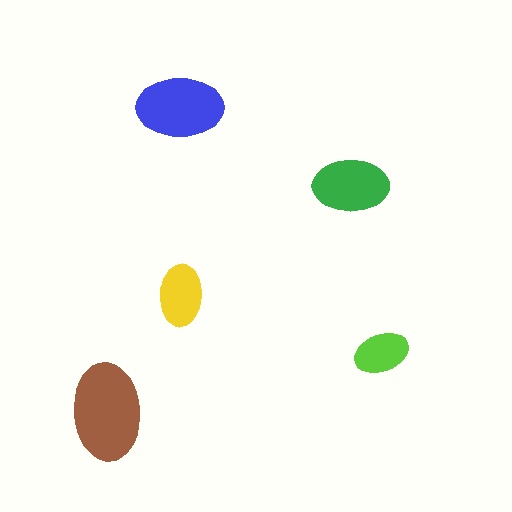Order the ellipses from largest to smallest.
the brown one, the blue one, the green one, the yellow one, the lime one.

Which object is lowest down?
The brown ellipse is bottommost.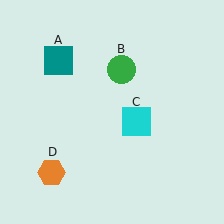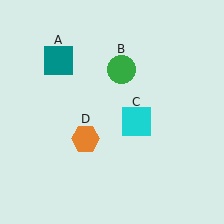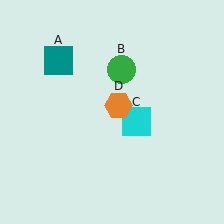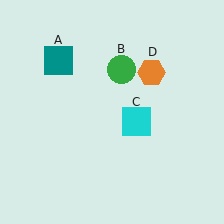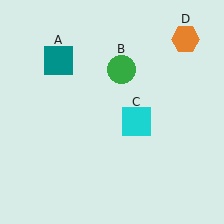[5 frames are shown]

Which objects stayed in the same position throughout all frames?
Teal square (object A) and green circle (object B) and cyan square (object C) remained stationary.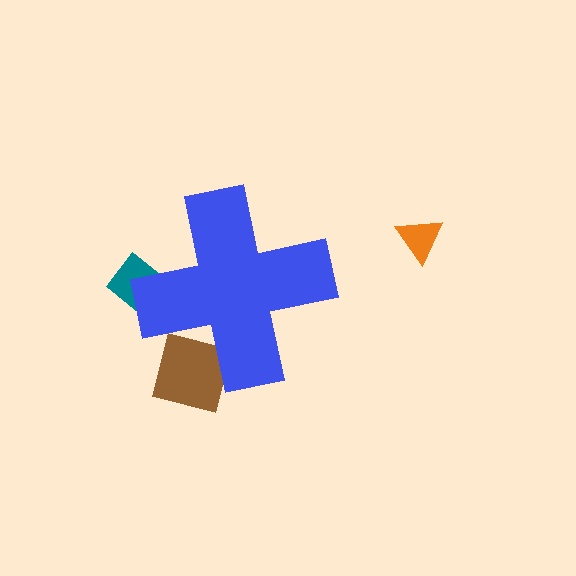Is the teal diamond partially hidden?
Yes, the teal diamond is partially hidden behind the blue cross.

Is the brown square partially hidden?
Yes, the brown square is partially hidden behind the blue cross.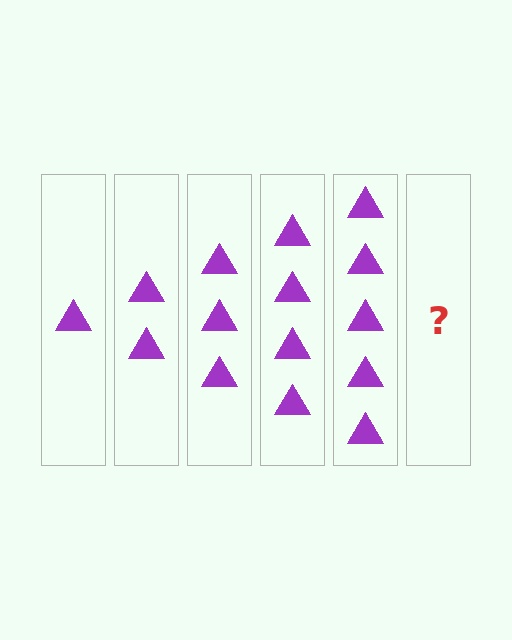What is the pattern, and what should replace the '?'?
The pattern is that each step adds one more triangle. The '?' should be 6 triangles.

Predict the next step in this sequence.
The next step is 6 triangles.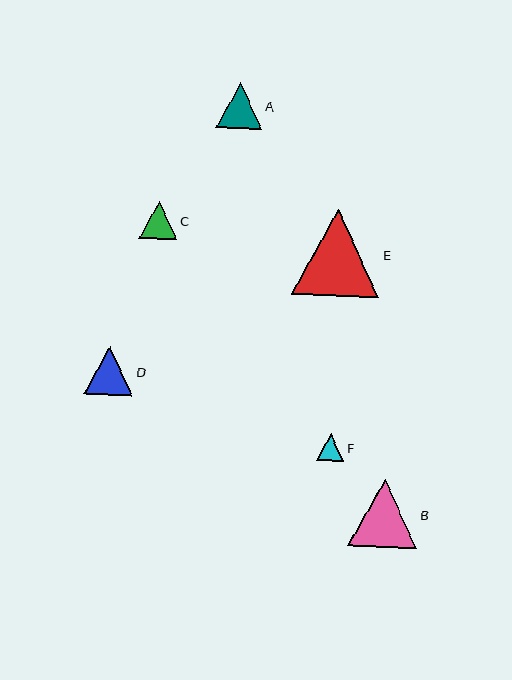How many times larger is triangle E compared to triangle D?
Triangle E is approximately 1.8 times the size of triangle D.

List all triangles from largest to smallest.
From largest to smallest: E, B, D, A, C, F.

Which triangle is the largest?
Triangle E is the largest with a size of approximately 87 pixels.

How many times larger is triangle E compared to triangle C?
Triangle E is approximately 2.3 times the size of triangle C.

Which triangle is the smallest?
Triangle F is the smallest with a size of approximately 27 pixels.